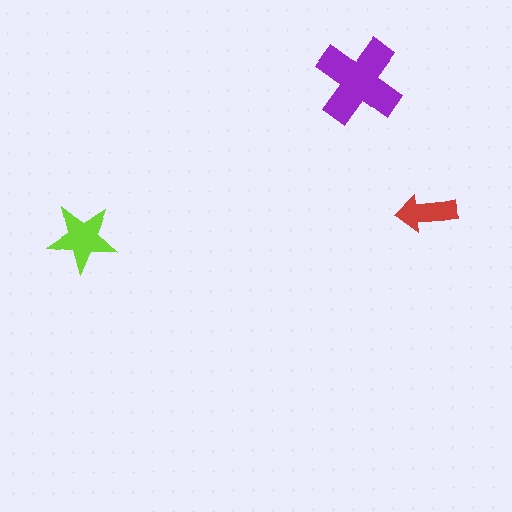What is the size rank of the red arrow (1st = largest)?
3rd.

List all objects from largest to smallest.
The purple cross, the lime star, the red arrow.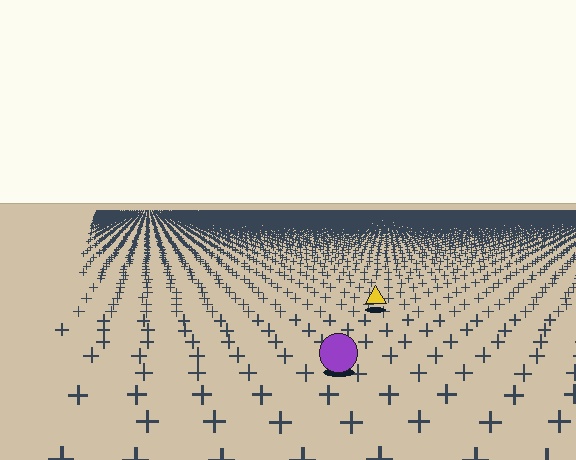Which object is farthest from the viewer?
The yellow triangle is farthest from the viewer. It appears smaller and the ground texture around it is denser.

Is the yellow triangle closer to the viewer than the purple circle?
No. The purple circle is closer — you can tell from the texture gradient: the ground texture is coarser near it.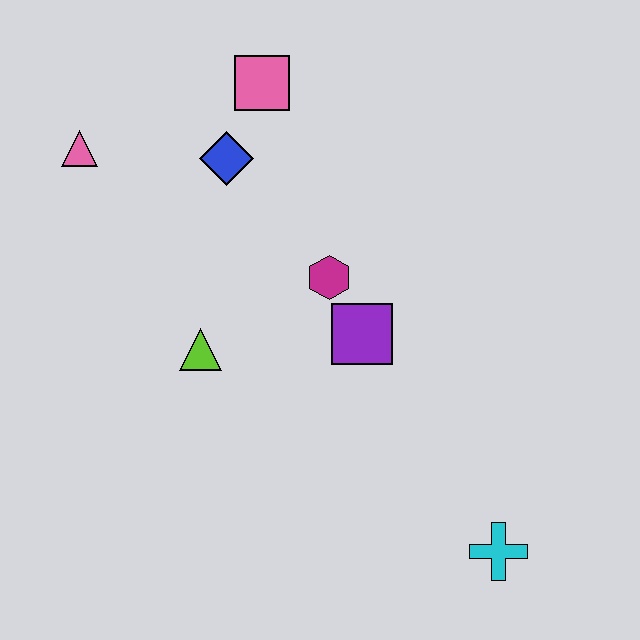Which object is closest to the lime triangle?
The magenta hexagon is closest to the lime triangle.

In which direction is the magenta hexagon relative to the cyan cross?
The magenta hexagon is above the cyan cross.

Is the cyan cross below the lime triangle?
Yes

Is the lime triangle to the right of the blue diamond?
No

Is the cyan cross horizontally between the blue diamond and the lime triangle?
No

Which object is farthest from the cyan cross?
The pink triangle is farthest from the cyan cross.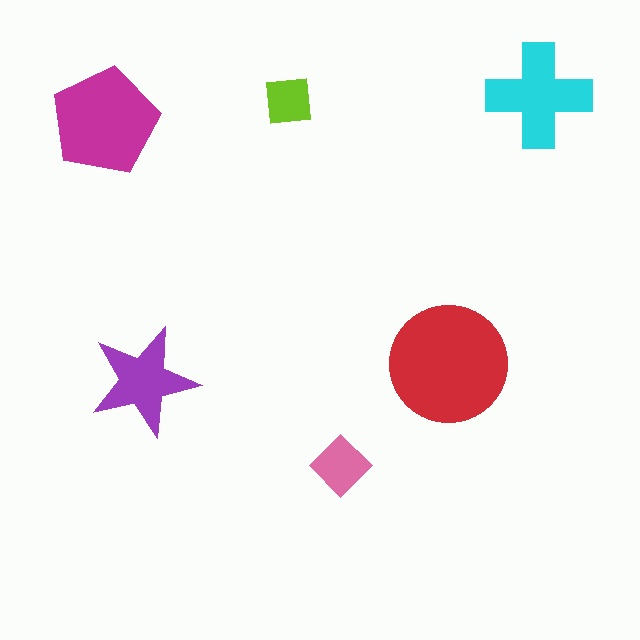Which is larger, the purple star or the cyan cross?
The cyan cross.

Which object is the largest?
The red circle.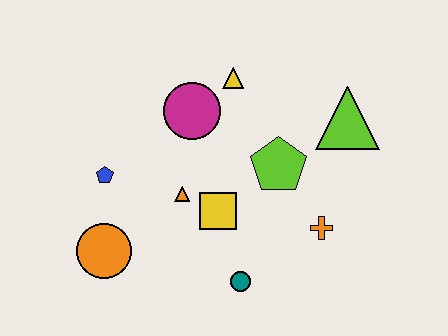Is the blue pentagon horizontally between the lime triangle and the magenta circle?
No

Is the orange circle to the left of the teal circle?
Yes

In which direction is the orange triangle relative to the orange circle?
The orange triangle is to the right of the orange circle.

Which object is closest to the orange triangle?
The yellow square is closest to the orange triangle.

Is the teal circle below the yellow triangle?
Yes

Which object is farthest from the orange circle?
The lime triangle is farthest from the orange circle.